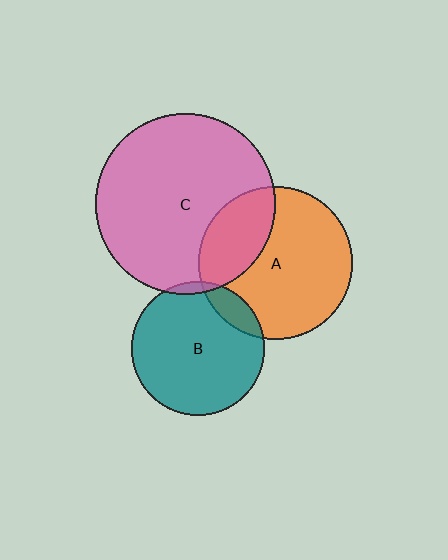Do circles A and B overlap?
Yes.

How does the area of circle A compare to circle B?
Approximately 1.3 times.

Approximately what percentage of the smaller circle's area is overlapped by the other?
Approximately 10%.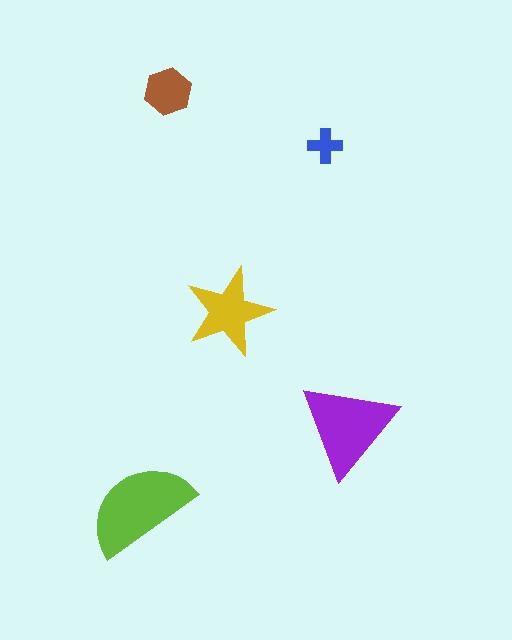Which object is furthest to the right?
The purple triangle is rightmost.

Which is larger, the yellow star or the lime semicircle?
The lime semicircle.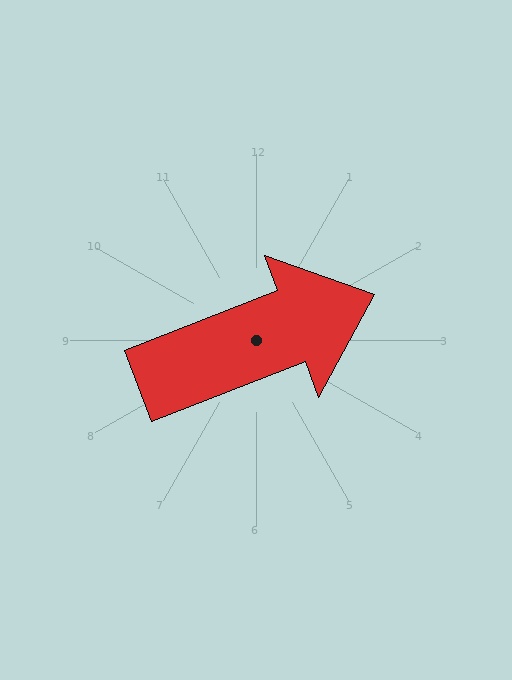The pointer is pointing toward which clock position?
Roughly 2 o'clock.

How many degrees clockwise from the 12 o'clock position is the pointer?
Approximately 69 degrees.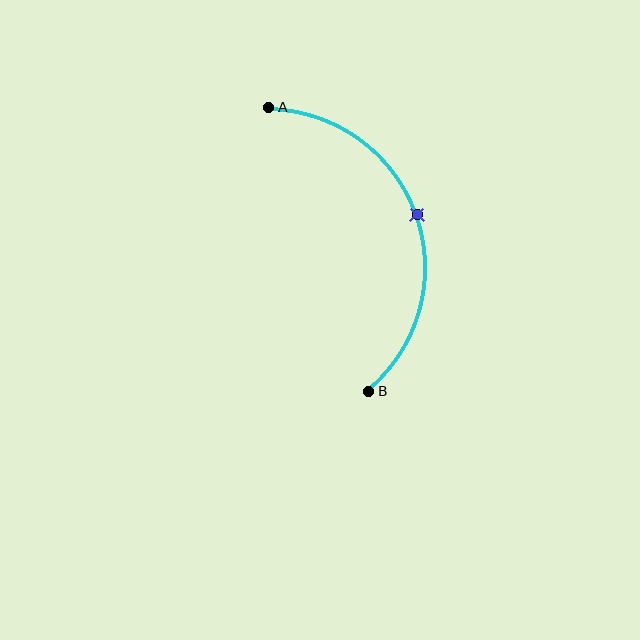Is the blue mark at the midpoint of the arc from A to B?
Yes. The blue mark lies on the arc at equal arc-length from both A and B — it is the arc midpoint.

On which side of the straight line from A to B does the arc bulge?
The arc bulges to the right of the straight line connecting A and B.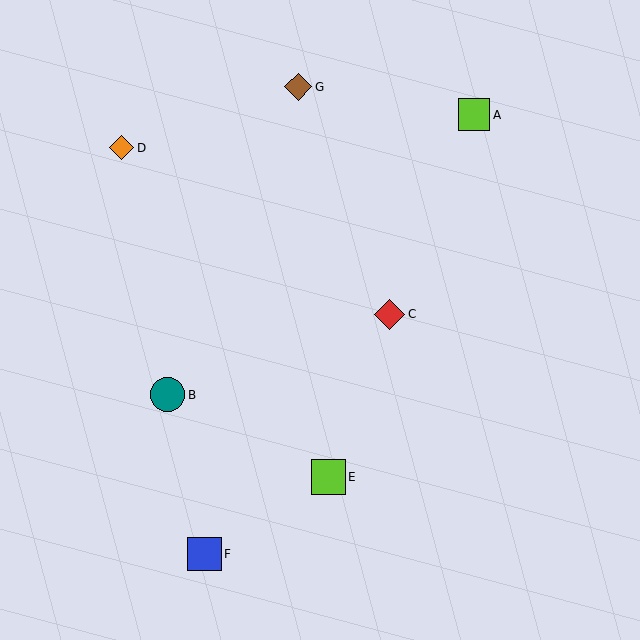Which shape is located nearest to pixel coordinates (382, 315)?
The red diamond (labeled C) at (390, 314) is nearest to that location.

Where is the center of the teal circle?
The center of the teal circle is at (168, 395).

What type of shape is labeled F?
Shape F is a blue square.